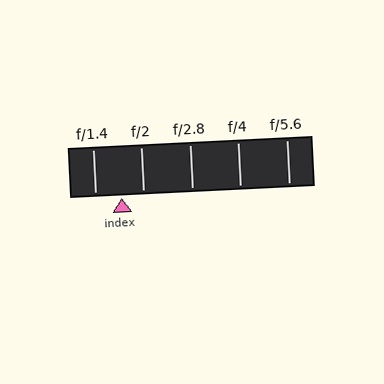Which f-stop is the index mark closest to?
The index mark is closest to f/2.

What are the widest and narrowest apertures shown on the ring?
The widest aperture shown is f/1.4 and the narrowest is f/5.6.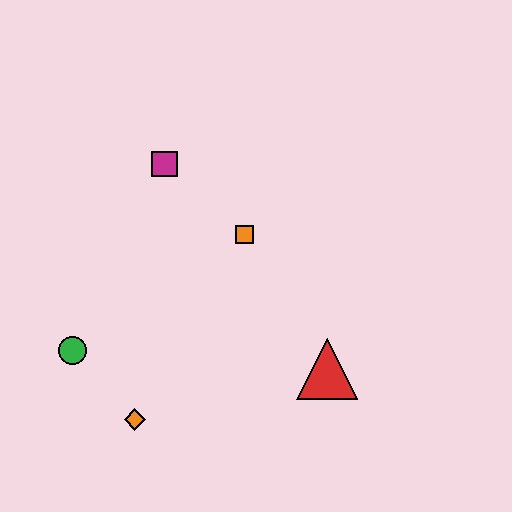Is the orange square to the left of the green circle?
No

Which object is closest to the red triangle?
The orange square is closest to the red triangle.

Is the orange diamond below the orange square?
Yes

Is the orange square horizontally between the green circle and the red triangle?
Yes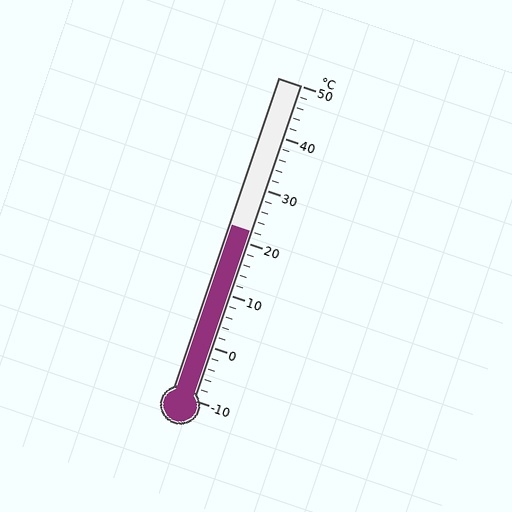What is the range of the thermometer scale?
The thermometer scale ranges from -10°C to 50°C.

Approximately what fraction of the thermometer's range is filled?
The thermometer is filled to approximately 55% of its range.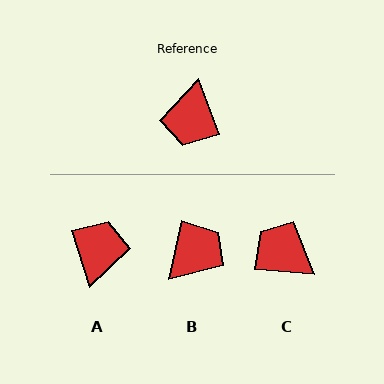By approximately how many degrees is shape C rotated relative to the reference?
Approximately 115 degrees clockwise.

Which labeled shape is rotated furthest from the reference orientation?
A, about 177 degrees away.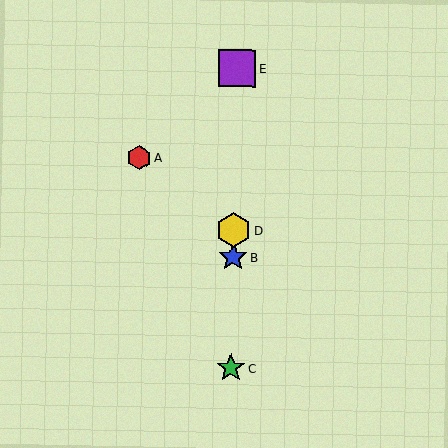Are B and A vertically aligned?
No, B is at x≈233 and A is at x≈139.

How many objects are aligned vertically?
4 objects (B, C, D, E) are aligned vertically.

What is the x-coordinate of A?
Object A is at x≈139.